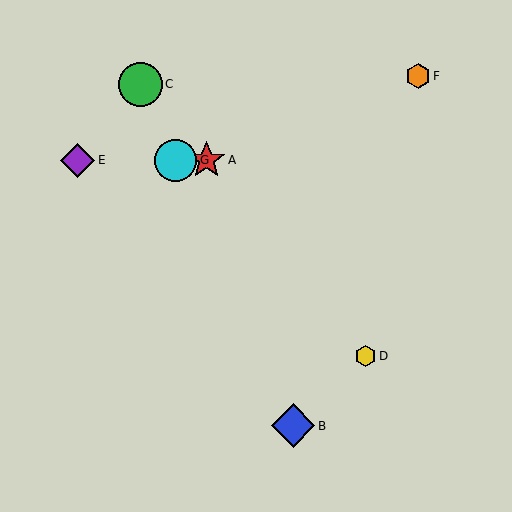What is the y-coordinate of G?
Object G is at y≈160.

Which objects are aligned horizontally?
Objects A, E, G are aligned horizontally.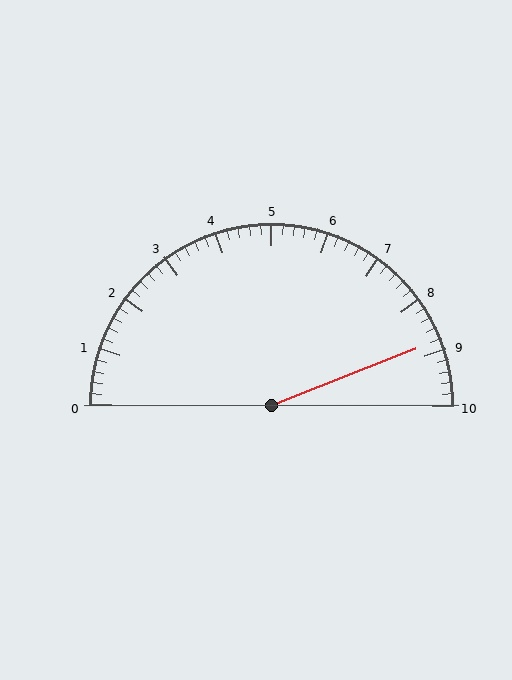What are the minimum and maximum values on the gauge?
The gauge ranges from 0 to 10.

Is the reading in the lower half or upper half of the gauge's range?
The reading is in the upper half of the range (0 to 10).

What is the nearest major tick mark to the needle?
The nearest major tick mark is 9.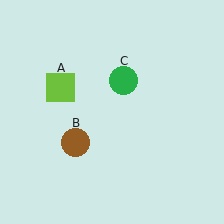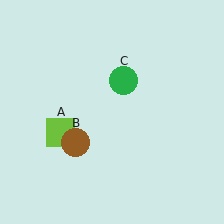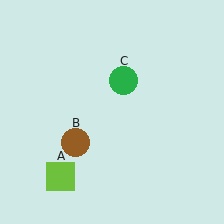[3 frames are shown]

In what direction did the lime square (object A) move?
The lime square (object A) moved down.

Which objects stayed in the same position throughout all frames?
Brown circle (object B) and green circle (object C) remained stationary.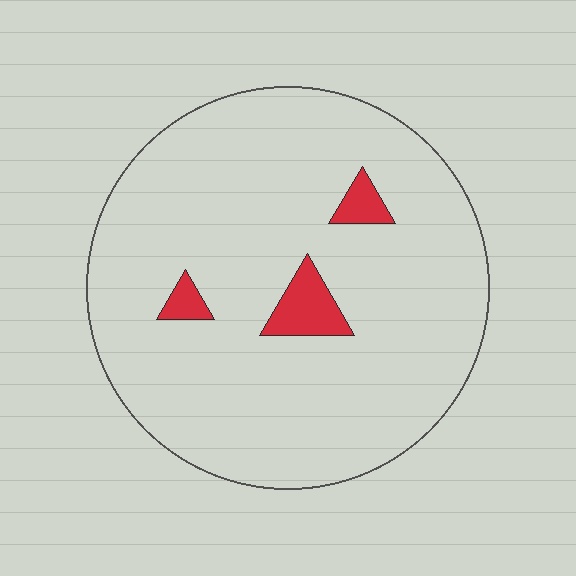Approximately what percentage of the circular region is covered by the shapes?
Approximately 5%.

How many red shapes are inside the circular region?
3.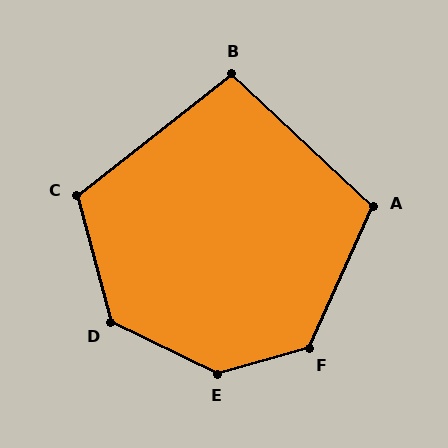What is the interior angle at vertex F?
Approximately 131 degrees (obtuse).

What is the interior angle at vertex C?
Approximately 113 degrees (obtuse).